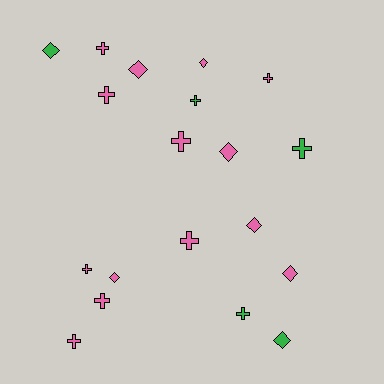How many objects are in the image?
There are 19 objects.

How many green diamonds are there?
There are 2 green diamonds.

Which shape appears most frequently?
Cross, with 11 objects.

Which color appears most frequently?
Pink, with 14 objects.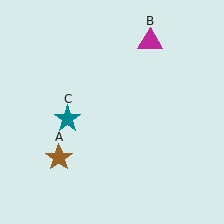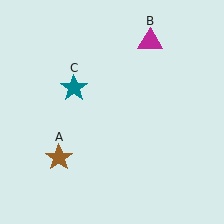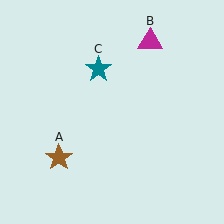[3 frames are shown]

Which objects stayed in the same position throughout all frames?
Brown star (object A) and magenta triangle (object B) remained stationary.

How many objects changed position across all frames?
1 object changed position: teal star (object C).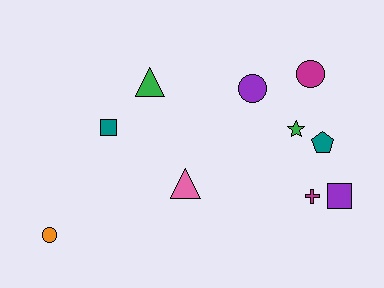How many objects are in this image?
There are 10 objects.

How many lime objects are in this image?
There are no lime objects.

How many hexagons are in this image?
There are no hexagons.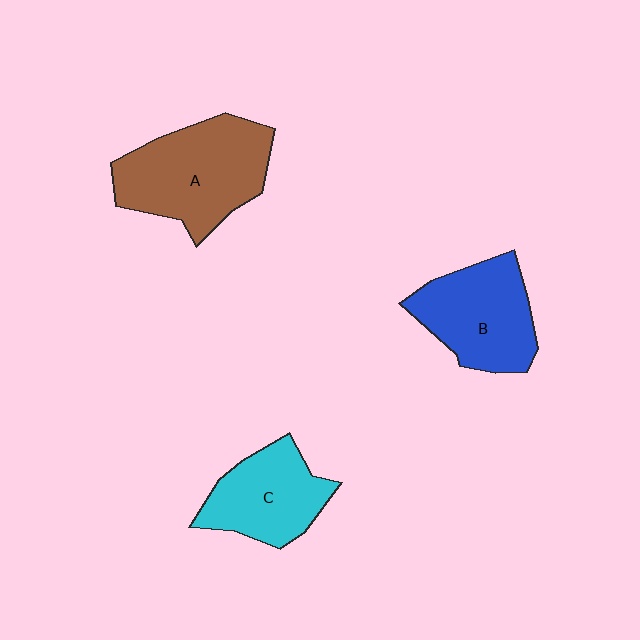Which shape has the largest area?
Shape A (brown).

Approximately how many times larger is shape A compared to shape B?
Approximately 1.3 times.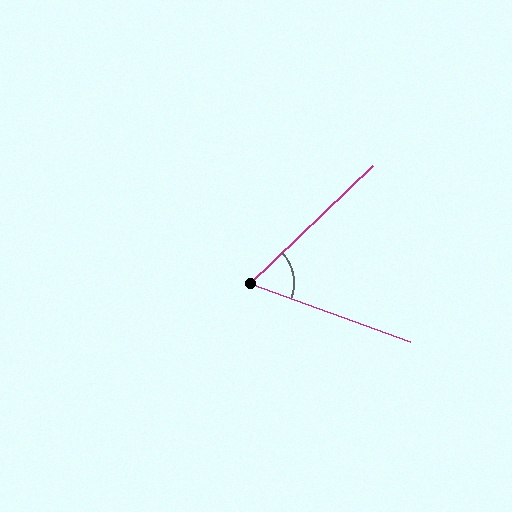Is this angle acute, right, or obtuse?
It is acute.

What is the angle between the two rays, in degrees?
Approximately 64 degrees.